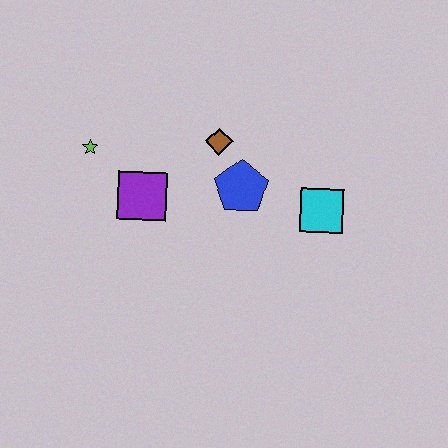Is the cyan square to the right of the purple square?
Yes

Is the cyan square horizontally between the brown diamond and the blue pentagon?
No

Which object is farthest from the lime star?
The cyan square is farthest from the lime star.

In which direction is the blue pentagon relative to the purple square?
The blue pentagon is to the right of the purple square.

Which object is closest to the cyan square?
The blue pentagon is closest to the cyan square.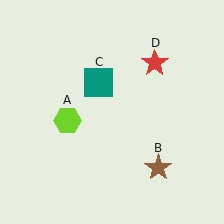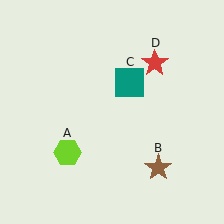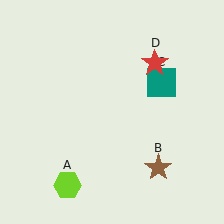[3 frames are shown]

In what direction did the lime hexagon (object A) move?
The lime hexagon (object A) moved down.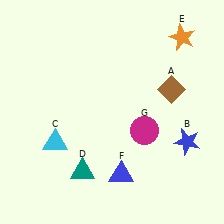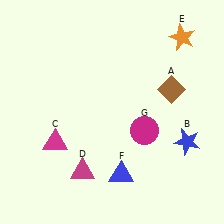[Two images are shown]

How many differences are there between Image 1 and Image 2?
There are 2 differences between the two images.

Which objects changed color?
C changed from cyan to magenta. D changed from teal to magenta.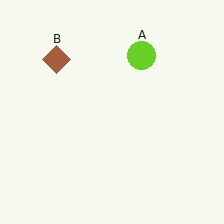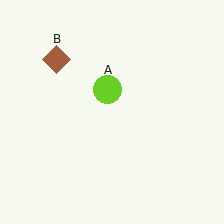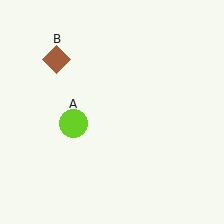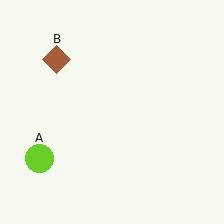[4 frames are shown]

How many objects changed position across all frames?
1 object changed position: lime circle (object A).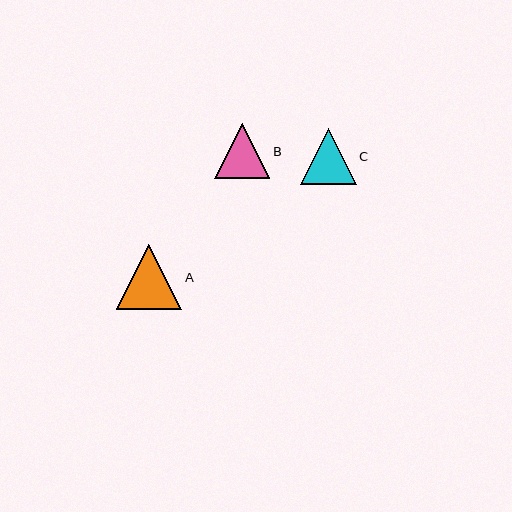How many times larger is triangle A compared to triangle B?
Triangle A is approximately 1.2 times the size of triangle B.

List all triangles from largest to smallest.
From largest to smallest: A, C, B.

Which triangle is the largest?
Triangle A is the largest with a size of approximately 65 pixels.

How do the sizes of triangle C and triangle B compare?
Triangle C and triangle B are approximately the same size.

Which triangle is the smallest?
Triangle B is the smallest with a size of approximately 55 pixels.